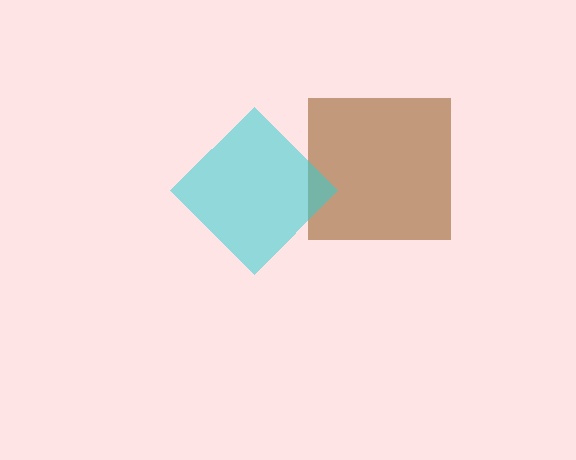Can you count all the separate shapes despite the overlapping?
Yes, there are 2 separate shapes.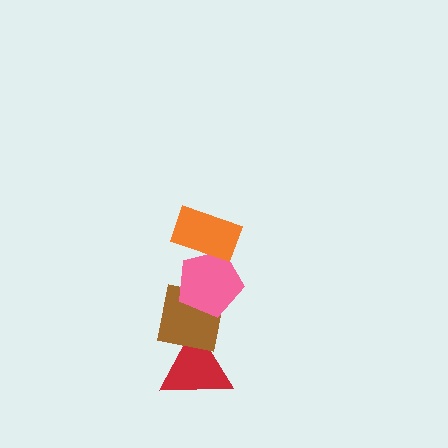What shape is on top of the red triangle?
The brown square is on top of the red triangle.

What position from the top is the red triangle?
The red triangle is 4th from the top.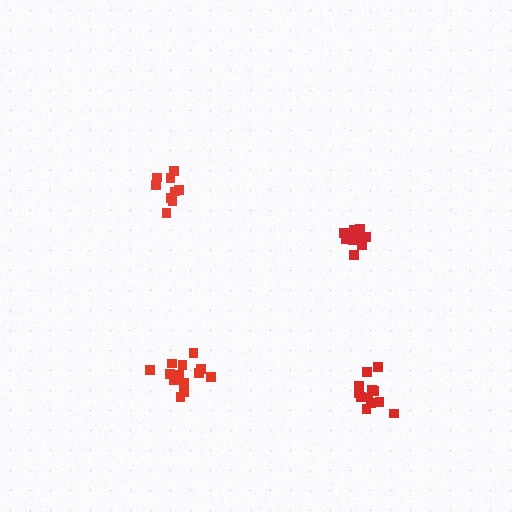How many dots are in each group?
Group 1: 11 dots, Group 2: 9 dots, Group 3: 13 dots, Group 4: 12 dots (45 total).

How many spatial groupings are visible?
There are 4 spatial groupings.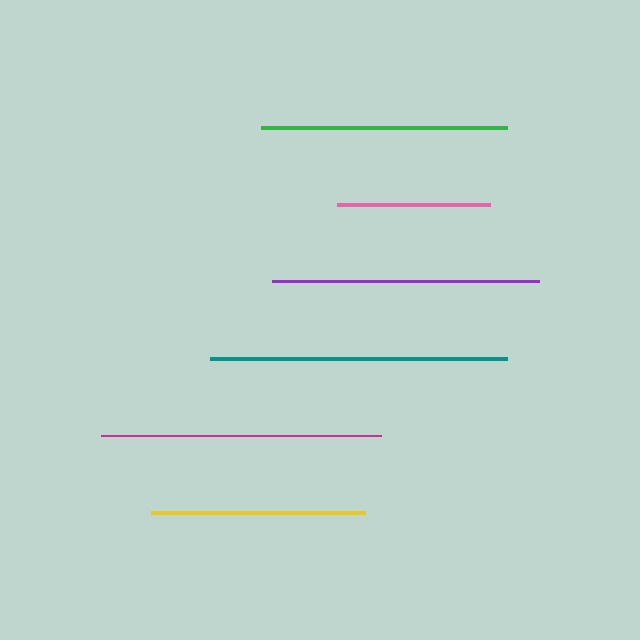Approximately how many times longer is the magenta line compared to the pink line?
The magenta line is approximately 1.8 times the length of the pink line.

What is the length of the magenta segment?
The magenta segment is approximately 280 pixels long.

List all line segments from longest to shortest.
From longest to shortest: teal, magenta, purple, green, yellow, pink.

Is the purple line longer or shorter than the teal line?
The teal line is longer than the purple line.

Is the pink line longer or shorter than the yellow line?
The yellow line is longer than the pink line.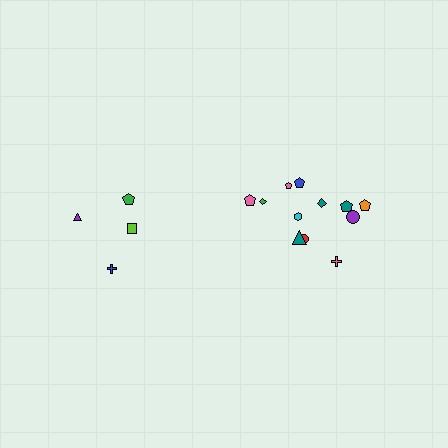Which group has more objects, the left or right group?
The right group.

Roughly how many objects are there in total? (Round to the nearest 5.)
Roughly 15 objects in total.